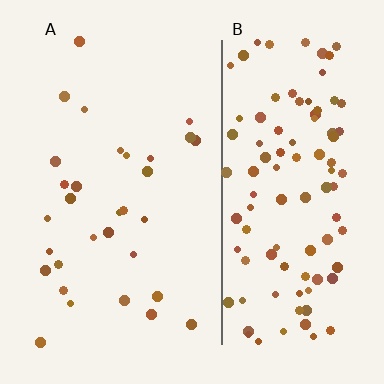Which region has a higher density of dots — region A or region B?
B (the right).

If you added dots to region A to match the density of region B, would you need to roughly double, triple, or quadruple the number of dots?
Approximately quadruple.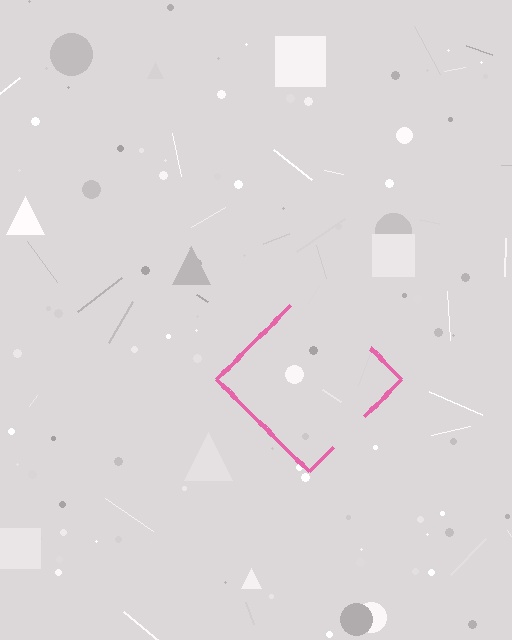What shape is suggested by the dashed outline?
The dashed outline suggests a diamond.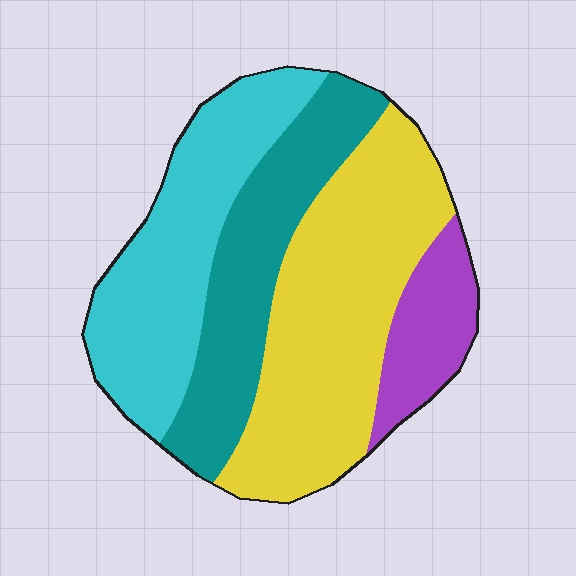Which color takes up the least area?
Purple, at roughly 10%.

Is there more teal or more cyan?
Cyan.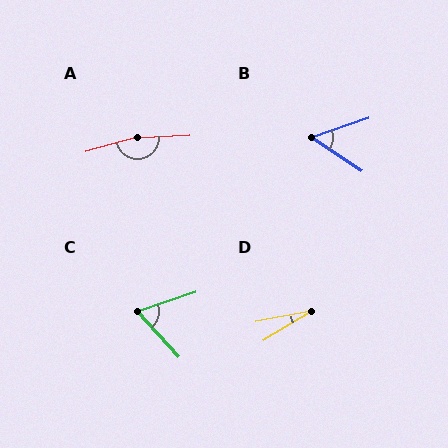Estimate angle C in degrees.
Approximately 66 degrees.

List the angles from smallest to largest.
D (21°), B (53°), C (66°), A (167°).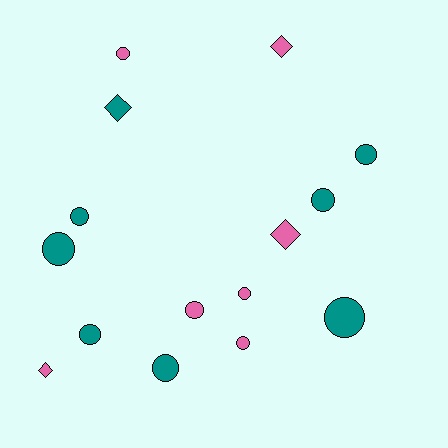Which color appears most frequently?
Teal, with 8 objects.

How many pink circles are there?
There are 4 pink circles.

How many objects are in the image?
There are 15 objects.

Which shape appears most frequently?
Circle, with 11 objects.